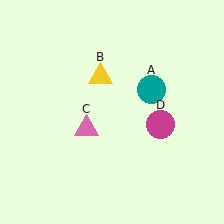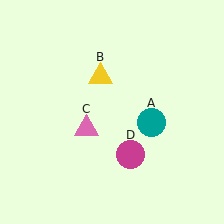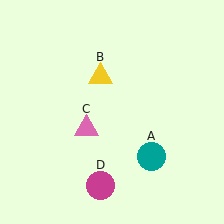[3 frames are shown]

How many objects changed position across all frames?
2 objects changed position: teal circle (object A), magenta circle (object D).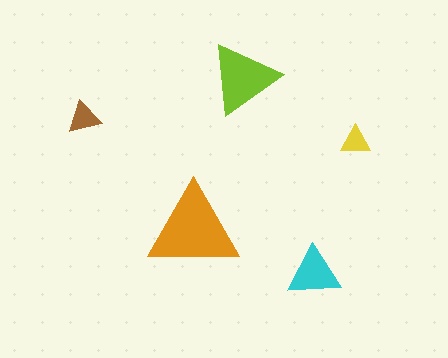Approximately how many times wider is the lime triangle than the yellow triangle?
About 2.5 times wider.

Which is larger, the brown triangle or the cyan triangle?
The cyan one.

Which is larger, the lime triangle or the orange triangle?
The orange one.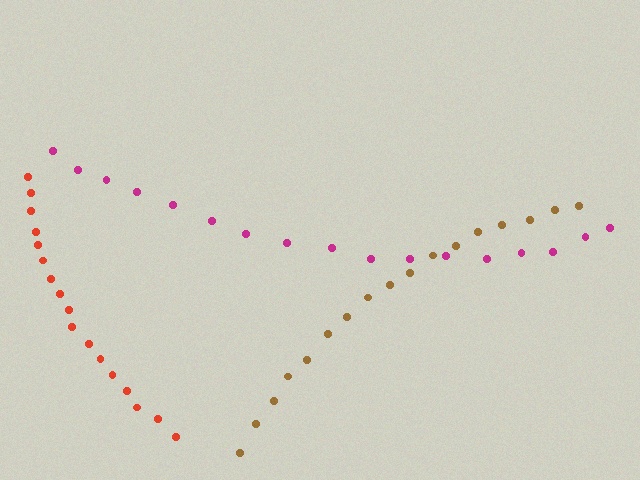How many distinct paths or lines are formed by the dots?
There are 3 distinct paths.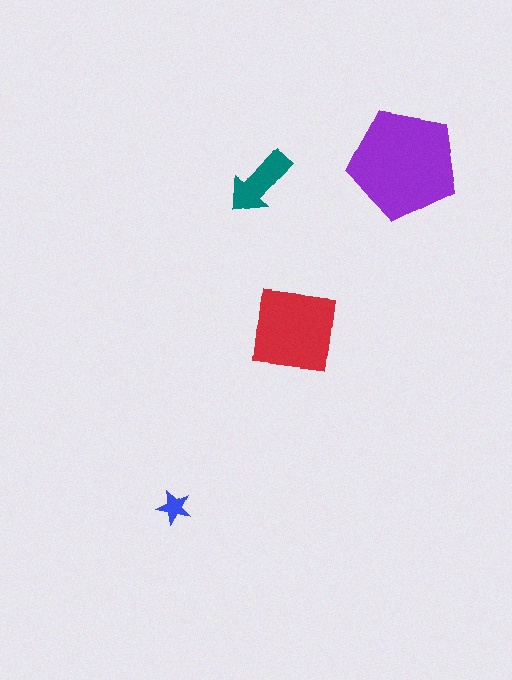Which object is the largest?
The purple pentagon.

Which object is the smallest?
The blue star.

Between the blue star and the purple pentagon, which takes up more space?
The purple pentagon.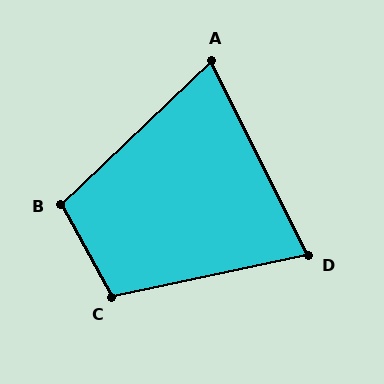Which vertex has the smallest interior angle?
A, at approximately 73 degrees.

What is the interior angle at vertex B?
Approximately 104 degrees (obtuse).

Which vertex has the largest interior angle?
C, at approximately 107 degrees.